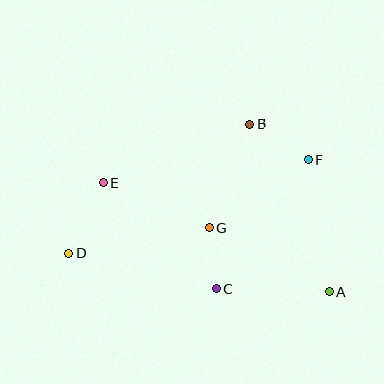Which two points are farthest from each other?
Points A and D are farthest from each other.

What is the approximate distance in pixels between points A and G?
The distance between A and G is approximately 135 pixels.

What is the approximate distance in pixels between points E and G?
The distance between E and G is approximately 116 pixels.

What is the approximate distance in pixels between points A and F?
The distance between A and F is approximately 133 pixels.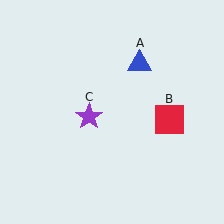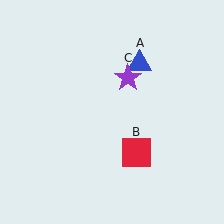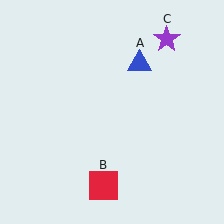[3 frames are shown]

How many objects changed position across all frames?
2 objects changed position: red square (object B), purple star (object C).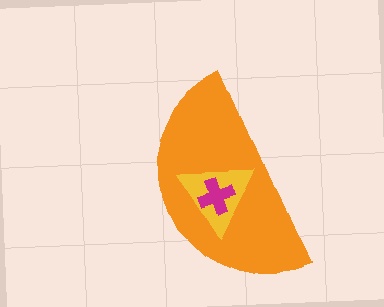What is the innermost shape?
The magenta cross.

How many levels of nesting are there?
3.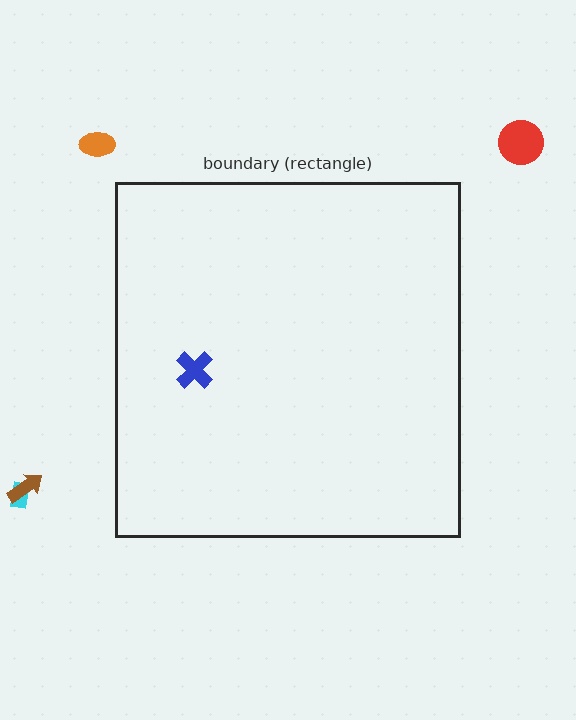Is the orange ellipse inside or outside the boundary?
Outside.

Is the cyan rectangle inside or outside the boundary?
Outside.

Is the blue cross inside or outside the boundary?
Inside.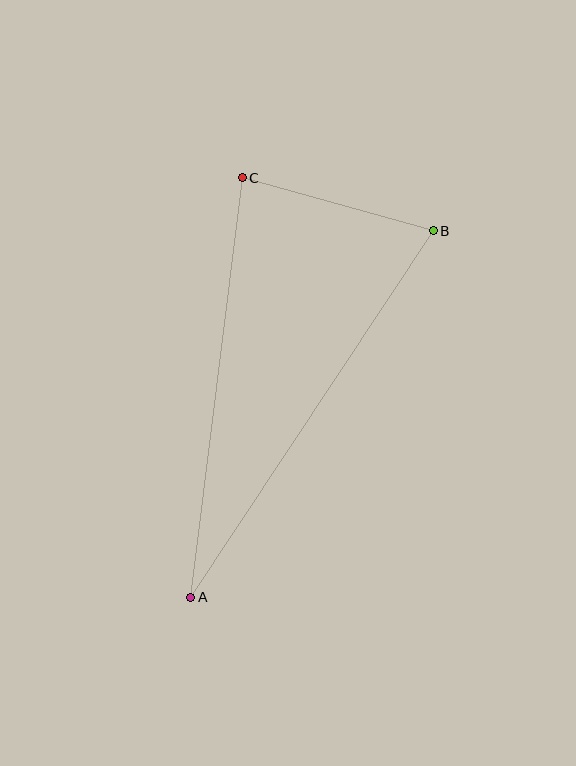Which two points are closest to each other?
Points B and C are closest to each other.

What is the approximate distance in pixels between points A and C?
The distance between A and C is approximately 423 pixels.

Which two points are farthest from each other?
Points A and B are farthest from each other.